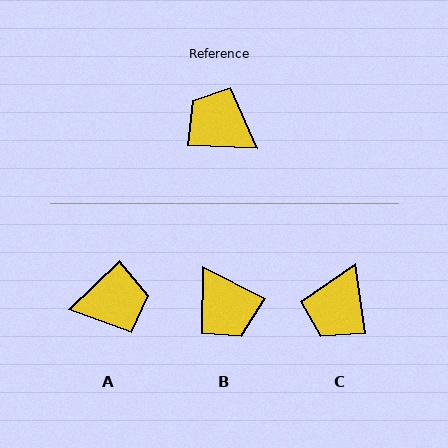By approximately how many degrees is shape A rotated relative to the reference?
Approximately 133 degrees clockwise.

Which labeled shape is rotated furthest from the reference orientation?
B, about 155 degrees away.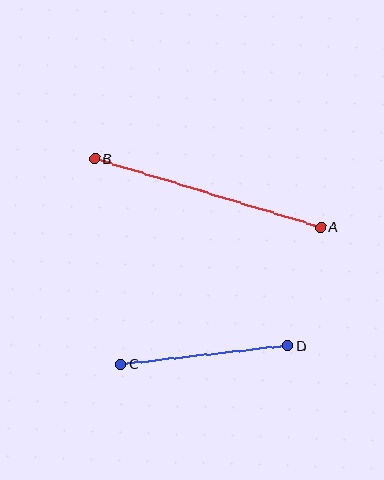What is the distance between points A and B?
The distance is approximately 236 pixels.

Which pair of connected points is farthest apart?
Points A and B are farthest apart.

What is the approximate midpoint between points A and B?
The midpoint is at approximately (208, 193) pixels.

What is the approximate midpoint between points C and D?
The midpoint is at approximately (204, 355) pixels.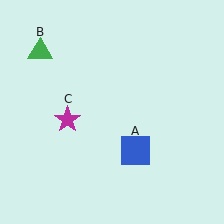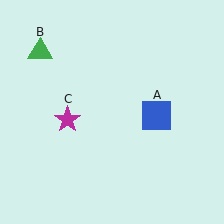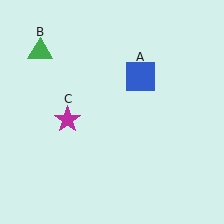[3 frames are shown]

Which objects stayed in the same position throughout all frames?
Green triangle (object B) and magenta star (object C) remained stationary.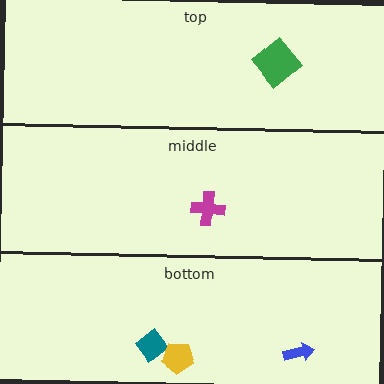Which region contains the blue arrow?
The bottom region.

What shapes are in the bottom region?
The teal diamond, the blue arrow, the yellow pentagon.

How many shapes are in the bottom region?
3.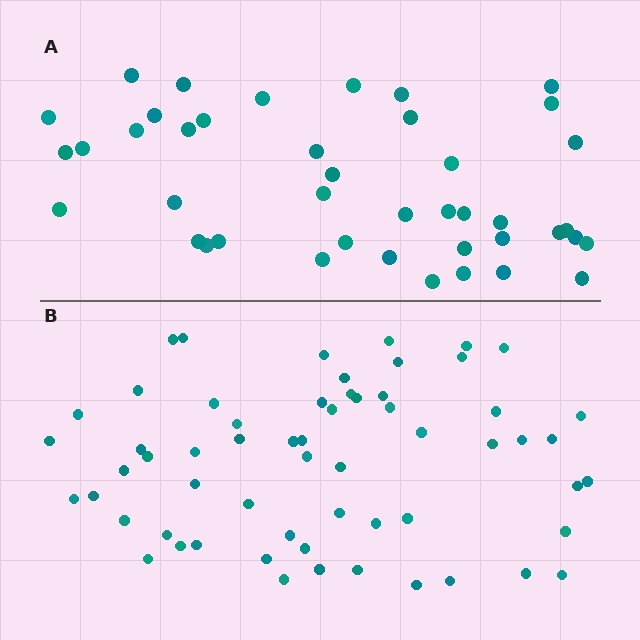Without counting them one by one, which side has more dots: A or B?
Region B (the bottom region) has more dots.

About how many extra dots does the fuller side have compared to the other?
Region B has approximately 20 more dots than region A.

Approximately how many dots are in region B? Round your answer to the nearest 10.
About 60 dots.